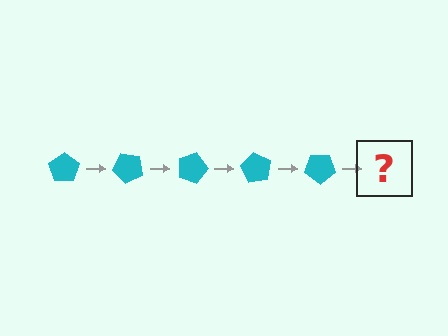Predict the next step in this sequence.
The next step is a cyan pentagon rotated 225 degrees.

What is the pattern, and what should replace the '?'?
The pattern is that the pentagon rotates 45 degrees each step. The '?' should be a cyan pentagon rotated 225 degrees.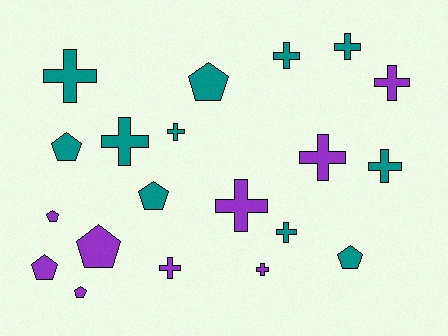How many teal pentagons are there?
There are 4 teal pentagons.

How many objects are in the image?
There are 20 objects.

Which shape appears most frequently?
Cross, with 12 objects.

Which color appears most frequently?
Teal, with 11 objects.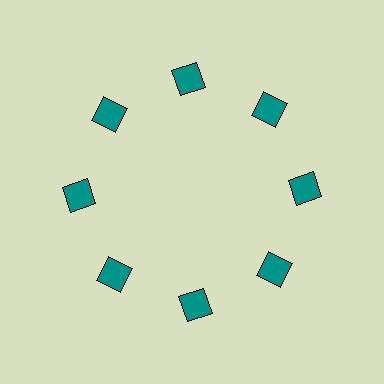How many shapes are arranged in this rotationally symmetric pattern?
There are 8 shapes, arranged in 8 groups of 1.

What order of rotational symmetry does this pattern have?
This pattern has 8-fold rotational symmetry.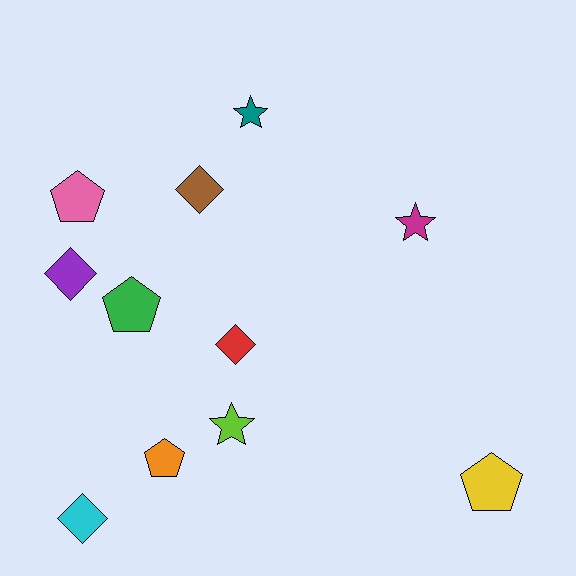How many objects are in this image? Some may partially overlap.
There are 11 objects.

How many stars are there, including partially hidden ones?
There are 3 stars.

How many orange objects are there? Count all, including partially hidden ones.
There is 1 orange object.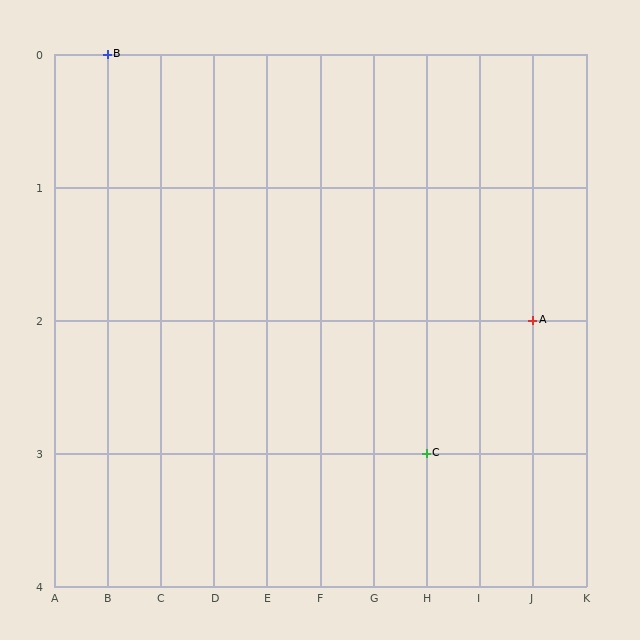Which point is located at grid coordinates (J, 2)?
Point A is at (J, 2).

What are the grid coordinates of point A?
Point A is at grid coordinates (J, 2).